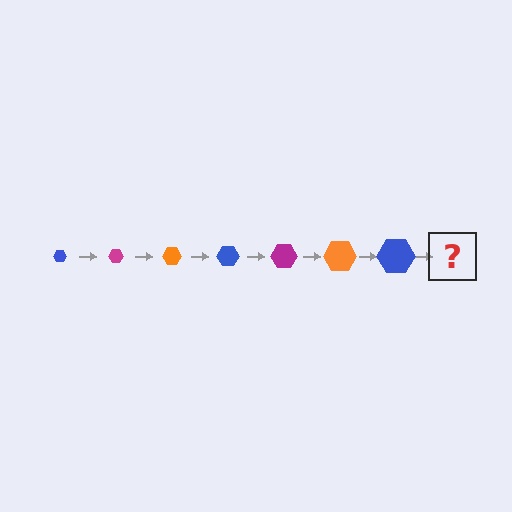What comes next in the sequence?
The next element should be a magenta hexagon, larger than the previous one.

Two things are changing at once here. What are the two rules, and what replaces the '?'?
The two rules are that the hexagon grows larger each step and the color cycles through blue, magenta, and orange. The '?' should be a magenta hexagon, larger than the previous one.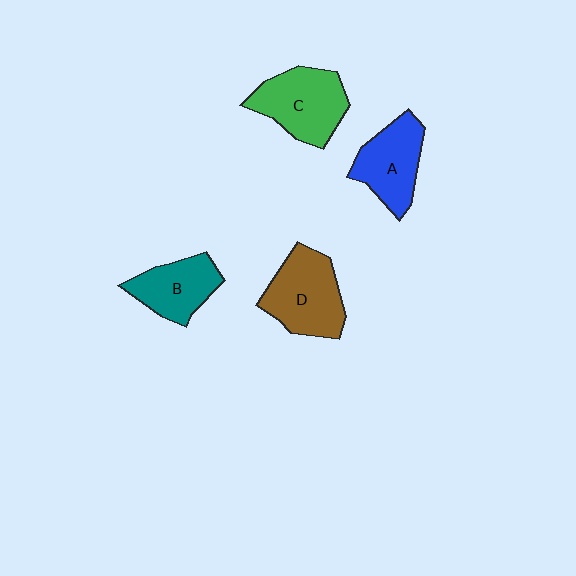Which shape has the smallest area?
Shape B (teal).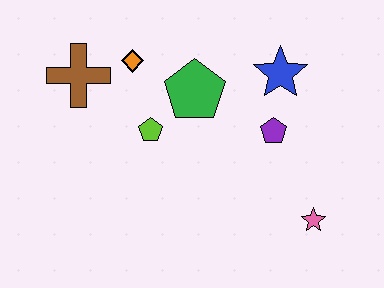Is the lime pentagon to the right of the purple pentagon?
No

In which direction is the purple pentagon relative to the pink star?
The purple pentagon is above the pink star.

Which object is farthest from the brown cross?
The pink star is farthest from the brown cross.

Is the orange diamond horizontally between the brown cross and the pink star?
Yes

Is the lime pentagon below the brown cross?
Yes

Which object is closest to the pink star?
The purple pentagon is closest to the pink star.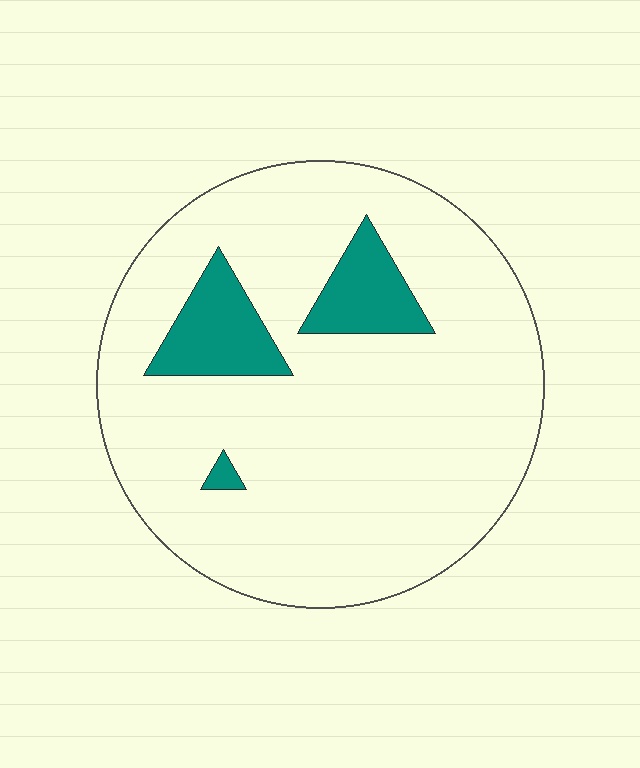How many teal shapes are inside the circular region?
3.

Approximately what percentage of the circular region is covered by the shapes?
Approximately 10%.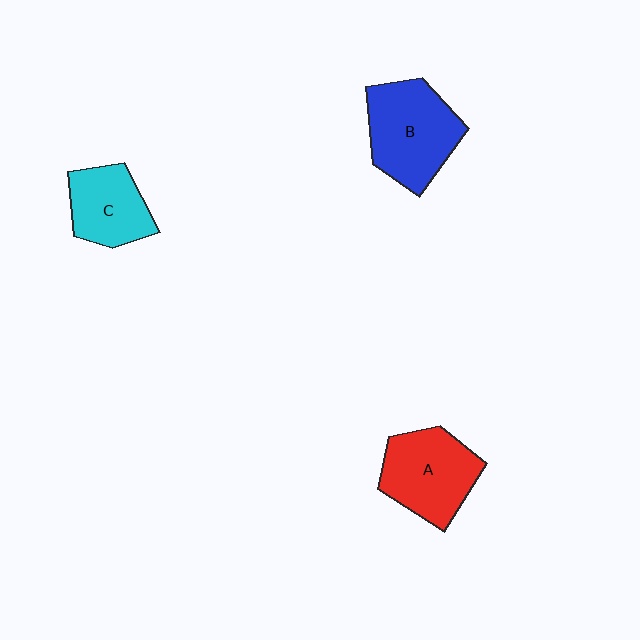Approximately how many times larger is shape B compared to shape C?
Approximately 1.4 times.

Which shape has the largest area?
Shape B (blue).